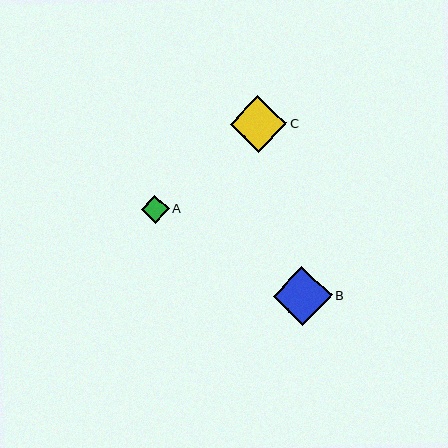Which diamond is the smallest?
Diamond A is the smallest with a size of approximately 28 pixels.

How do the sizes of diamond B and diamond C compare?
Diamond B and diamond C are approximately the same size.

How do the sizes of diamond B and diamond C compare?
Diamond B and diamond C are approximately the same size.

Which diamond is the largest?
Diamond B is the largest with a size of approximately 59 pixels.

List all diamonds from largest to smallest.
From largest to smallest: B, C, A.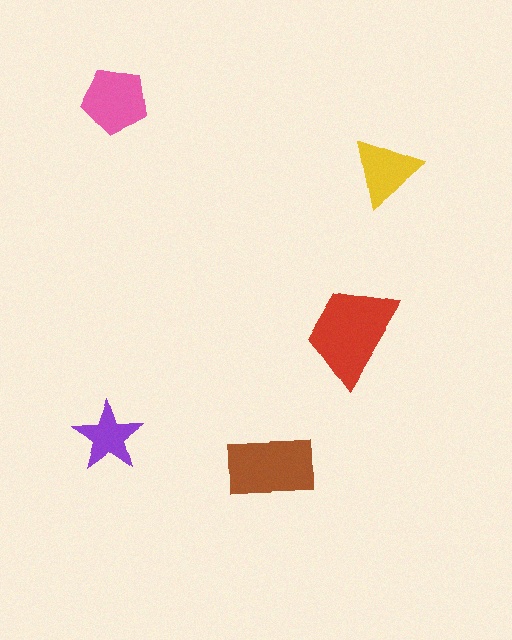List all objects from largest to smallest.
The red trapezoid, the brown rectangle, the pink pentagon, the yellow triangle, the purple star.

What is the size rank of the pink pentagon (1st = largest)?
3rd.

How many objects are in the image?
There are 5 objects in the image.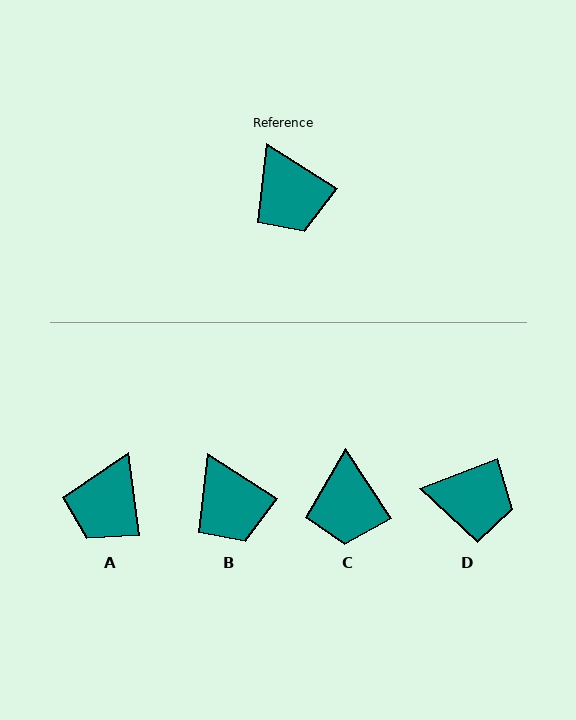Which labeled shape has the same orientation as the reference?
B.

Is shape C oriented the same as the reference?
No, it is off by about 24 degrees.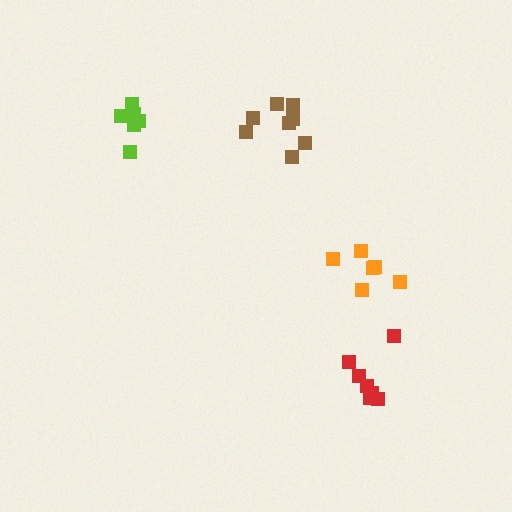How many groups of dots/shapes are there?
There are 4 groups.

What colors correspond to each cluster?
The clusters are colored: red, orange, brown, lime.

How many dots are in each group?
Group 1: 7 dots, Group 2: 6 dots, Group 3: 8 dots, Group 4: 6 dots (27 total).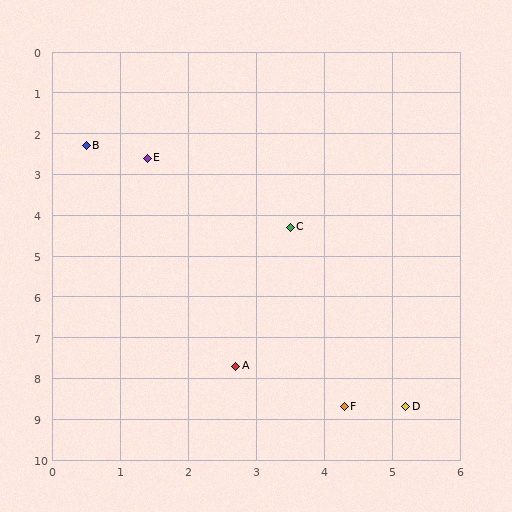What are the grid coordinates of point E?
Point E is at approximately (1.4, 2.6).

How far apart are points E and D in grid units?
Points E and D are about 7.2 grid units apart.